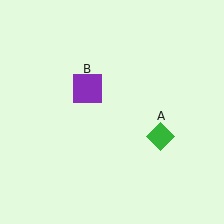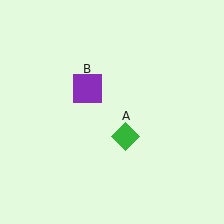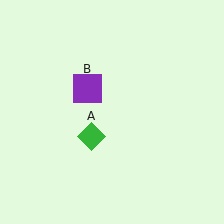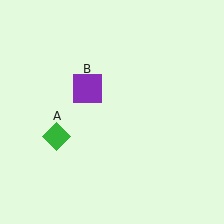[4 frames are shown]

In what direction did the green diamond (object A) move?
The green diamond (object A) moved left.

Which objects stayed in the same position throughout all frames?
Purple square (object B) remained stationary.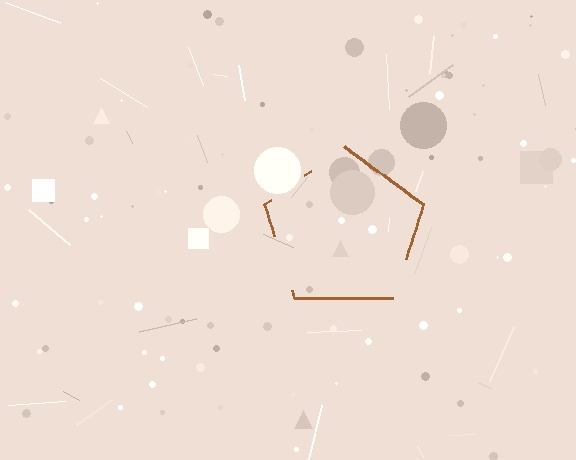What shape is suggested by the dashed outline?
The dashed outline suggests a pentagon.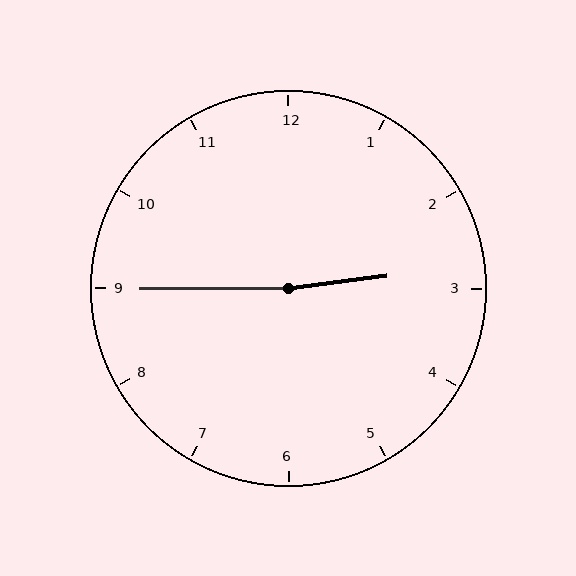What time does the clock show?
2:45.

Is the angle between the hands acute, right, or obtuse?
It is obtuse.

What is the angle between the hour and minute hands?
Approximately 172 degrees.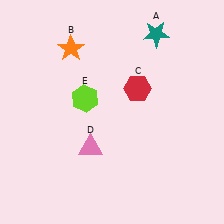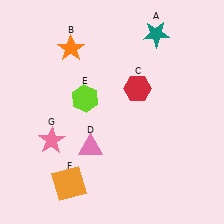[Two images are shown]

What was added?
An orange square (F), a pink star (G) were added in Image 2.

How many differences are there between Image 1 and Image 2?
There are 2 differences between the two images.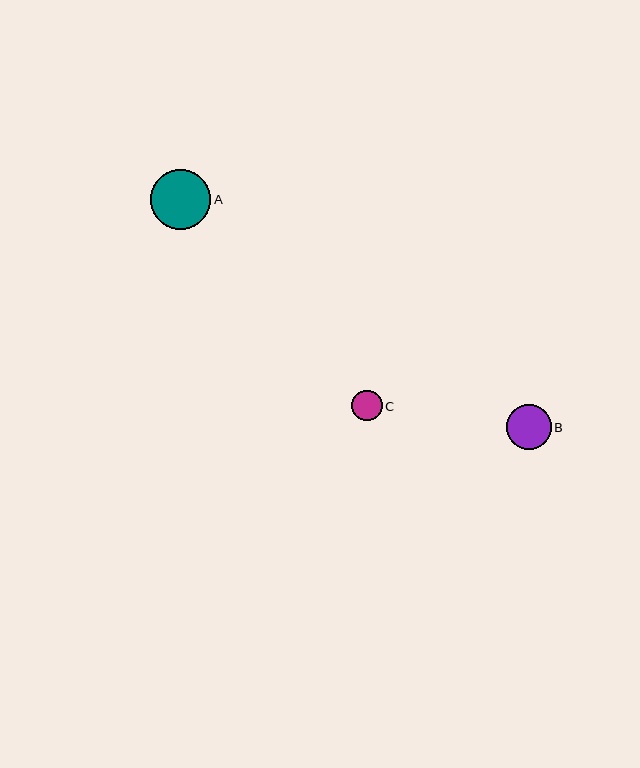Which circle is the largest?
Circle A is the largest with a size of approximately 60 pixels.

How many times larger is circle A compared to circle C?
Circle A is approximately 2.0 times the size of circle C.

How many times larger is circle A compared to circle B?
Circle A is approximately 1.3 times the size of circle B.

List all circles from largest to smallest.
From largest to smallest: A, B, C.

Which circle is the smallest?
Circle C is the smallest with a size of approximately 30 pixels.